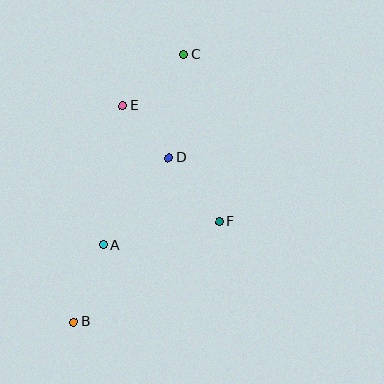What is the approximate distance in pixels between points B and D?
The distance between B and D is approximately 190 pixels.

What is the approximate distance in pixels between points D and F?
The distance between D and F is approximately 81 pixels.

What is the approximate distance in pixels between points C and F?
The distance between C and F is approximately 171 pixels.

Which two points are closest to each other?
Points D and E are closest to each other.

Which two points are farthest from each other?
Points B and C are farthest from each other.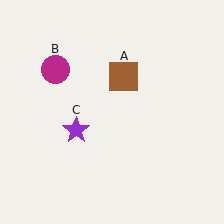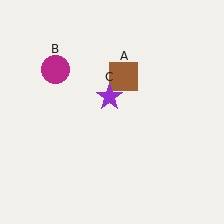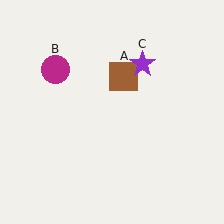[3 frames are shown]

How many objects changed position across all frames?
1 object changed position: purple star (object C).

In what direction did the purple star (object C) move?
The purple star (object C) moved up and to the right.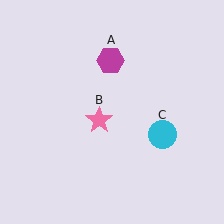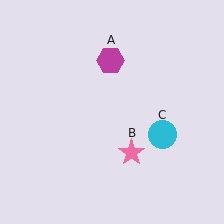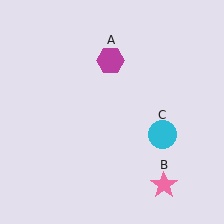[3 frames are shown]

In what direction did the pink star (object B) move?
The pink star (object B) moved down and to the right.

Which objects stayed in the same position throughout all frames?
Magenta hexagon (object A) and cyan circle (object C) remained stationary.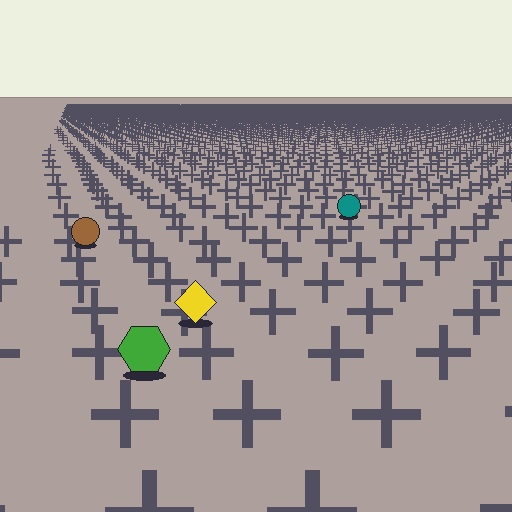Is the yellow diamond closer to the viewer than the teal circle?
Yes. The yellow diamond is closer — you can tell from the texture gradient: the ground texture is coarser near it.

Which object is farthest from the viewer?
The teal circle is farthest from the viewer. It appears smaller and the ground texture around it is denser.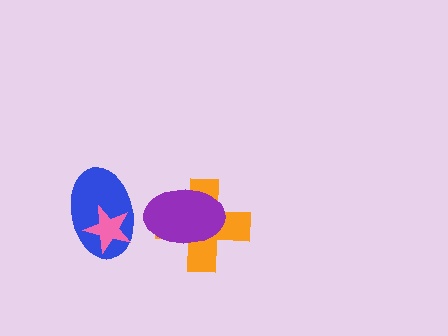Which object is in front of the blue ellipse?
The pink star is in front of the blue ellipse.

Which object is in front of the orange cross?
The purple ellipse is in front of the orange cross.